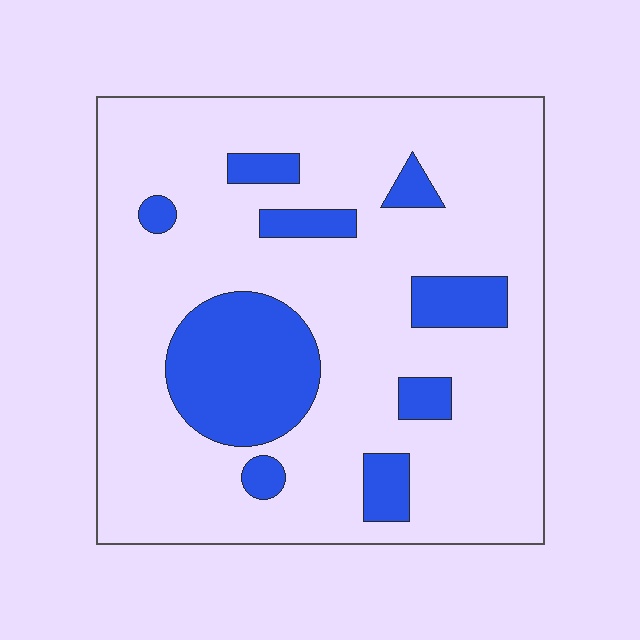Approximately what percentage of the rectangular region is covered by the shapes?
Approximately 20%.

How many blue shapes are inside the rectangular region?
9.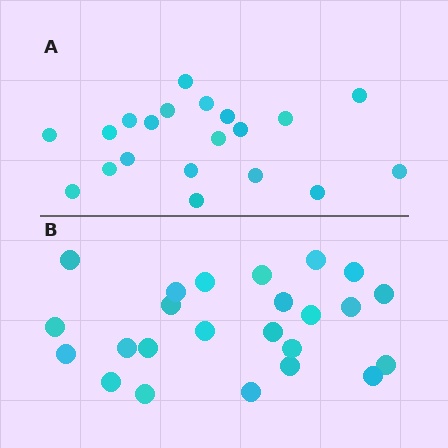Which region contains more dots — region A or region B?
Region B (the bottom region) has more dots.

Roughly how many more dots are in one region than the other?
Region B has about 4 more dots than region A.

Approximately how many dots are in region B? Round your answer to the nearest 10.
About 20 dots. (The exact count is 24, which rounds to 20.)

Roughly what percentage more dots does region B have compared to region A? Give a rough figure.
About 20% more.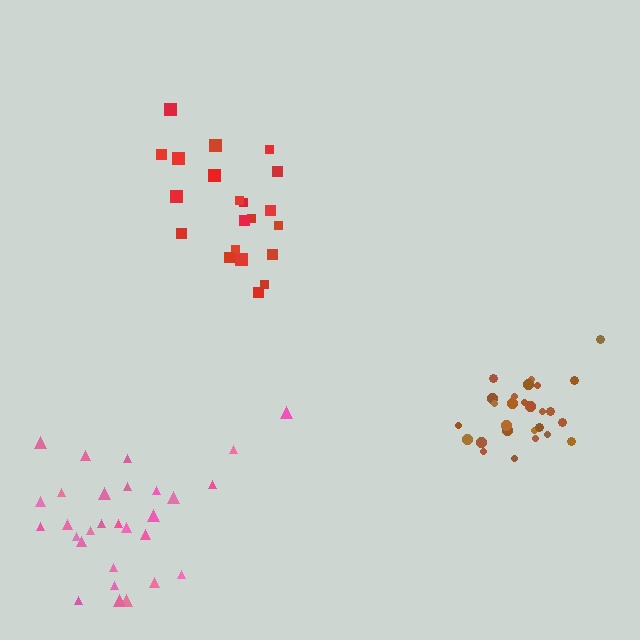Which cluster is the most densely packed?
Brown.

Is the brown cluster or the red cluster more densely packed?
Brown.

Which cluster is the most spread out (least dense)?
Pink.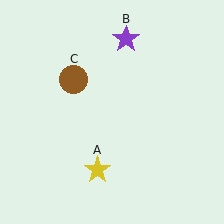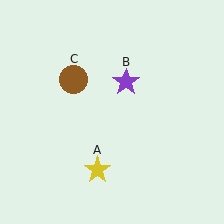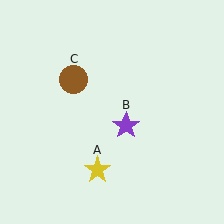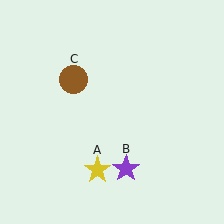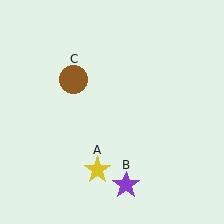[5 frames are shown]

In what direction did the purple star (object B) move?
The purple star (object B) moved down.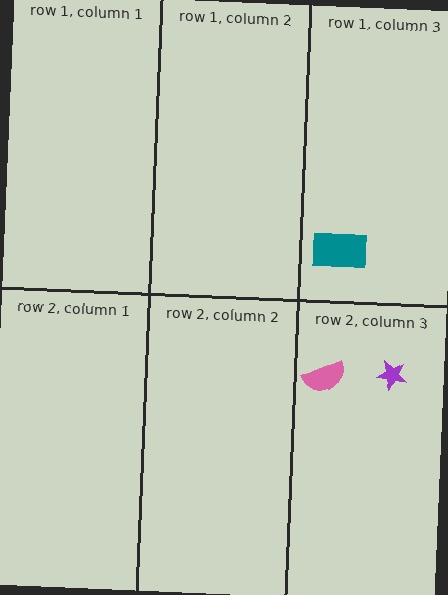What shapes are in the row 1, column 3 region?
The teal rectangle.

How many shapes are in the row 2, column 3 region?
2.